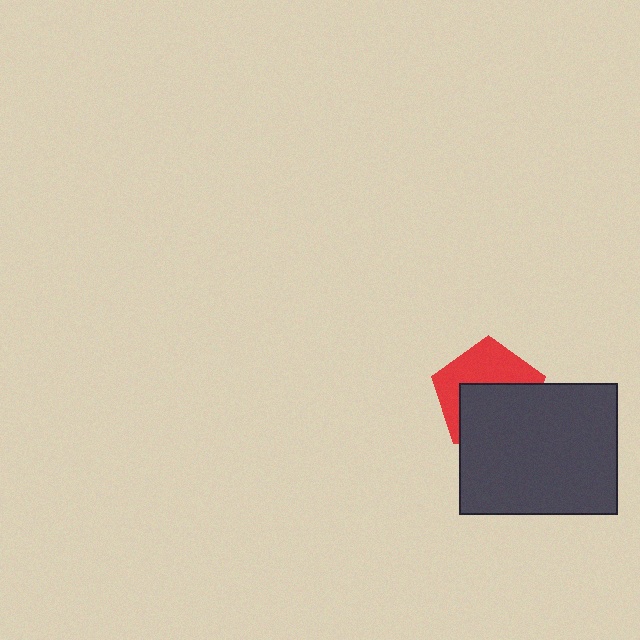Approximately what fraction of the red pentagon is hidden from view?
Roughly 52% of the red pentagon is hidden behind the dark gray rectangle.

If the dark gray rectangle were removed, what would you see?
You would see the complete red pentagon.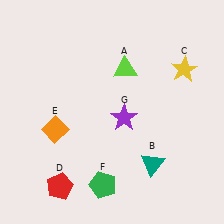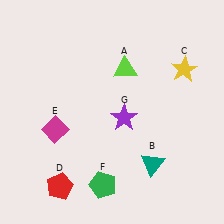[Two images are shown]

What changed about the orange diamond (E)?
In Image 1, E is orange. In Image 2, it changed to magenta.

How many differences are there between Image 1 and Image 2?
There is 1 difference between the two images.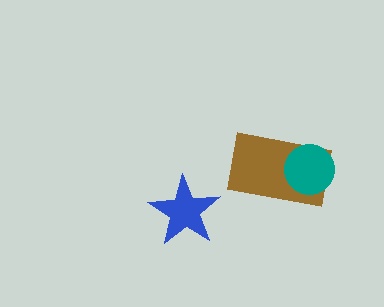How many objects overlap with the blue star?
0 objects overlap with the blue star.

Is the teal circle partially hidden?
No, no other shape covers it.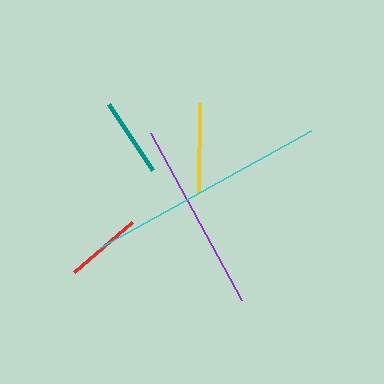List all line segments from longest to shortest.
From longest to shortest: cyan, purple, yellow, teal, red.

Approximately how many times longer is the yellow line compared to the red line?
The yellow line is approximately 1.1 times the length of the red line.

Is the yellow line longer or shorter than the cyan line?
The cyan line is longer than the yellow line.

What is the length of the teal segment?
The teal segment is approximately 79 pixels long.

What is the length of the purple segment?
The purple segment is approximately 190 pixels long.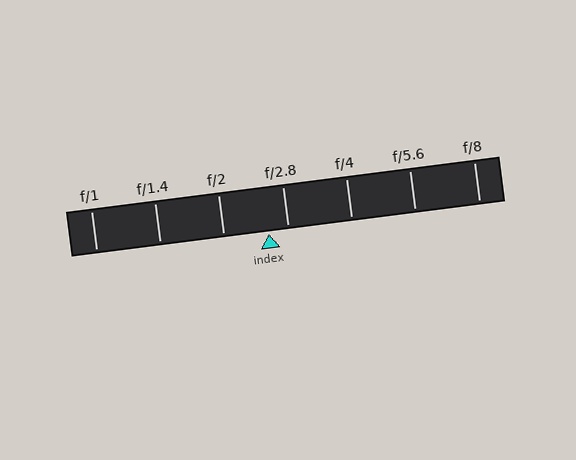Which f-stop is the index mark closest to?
The index mark is closest to f/2.8.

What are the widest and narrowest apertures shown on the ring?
The widest aperture shown is f/1 and the narrowest is f/8.